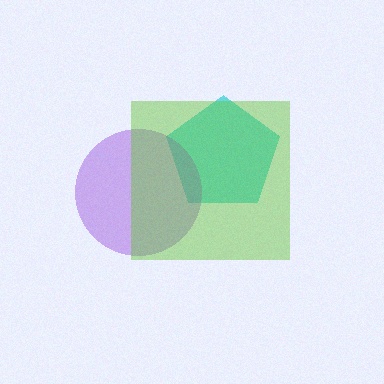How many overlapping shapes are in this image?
There are 3 overlapping shapes in the image.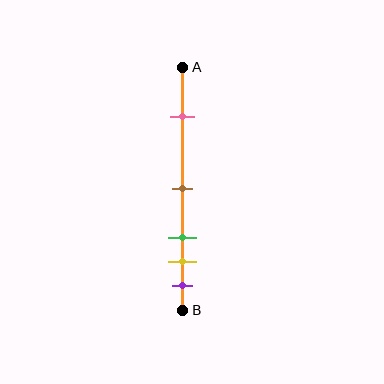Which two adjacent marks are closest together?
The yellow and purple marks are the closest adjacent pair.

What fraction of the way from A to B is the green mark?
The green mark is approximately 70% (0.7) of the way from A to B.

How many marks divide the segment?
There are 5 marks dividing the segment.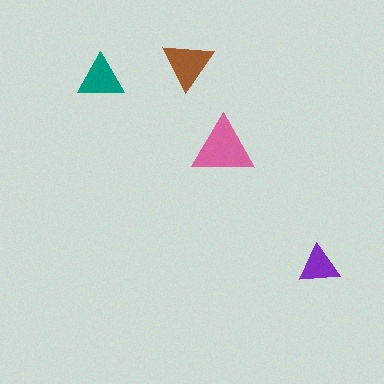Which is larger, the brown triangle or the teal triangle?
The brown one.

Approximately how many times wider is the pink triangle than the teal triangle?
About 1.5 times wider.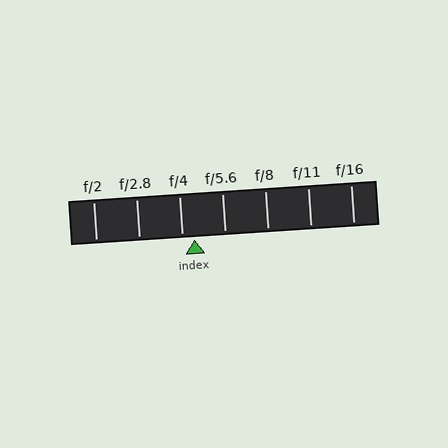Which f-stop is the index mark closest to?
The index mark is closest to f/4.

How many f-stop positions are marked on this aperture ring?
There are 7 f-stop positions marked.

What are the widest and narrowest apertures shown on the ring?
The widest aperture shown is f/2 and the narrowest is f/16.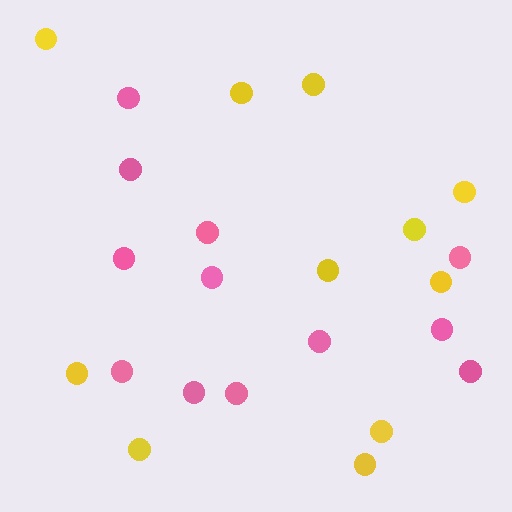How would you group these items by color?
There are 2 groups: one group of yellow circles (11) and one group of pink circles (12).